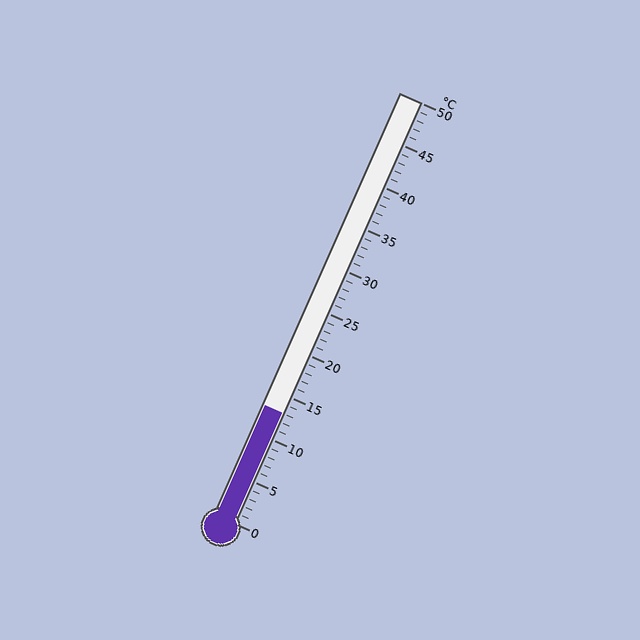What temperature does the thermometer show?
The thermometer shows approximately 13°C.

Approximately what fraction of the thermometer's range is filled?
The thermometer is filled to approximately 25% of its range.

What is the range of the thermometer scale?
The thermometer scale ranges from 0°C to 50°C.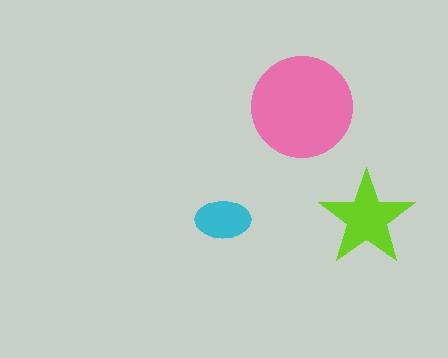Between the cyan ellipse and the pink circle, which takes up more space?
The pink circle.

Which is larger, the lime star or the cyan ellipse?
The lime star.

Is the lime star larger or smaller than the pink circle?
Smaller.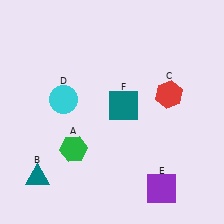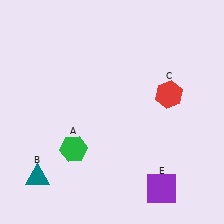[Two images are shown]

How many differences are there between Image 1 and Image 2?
There are 2 differences between the two images.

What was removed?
The cyan circle (D), the teal square (F) were removed in Image 2.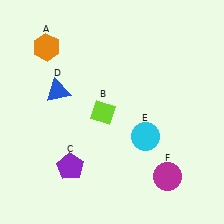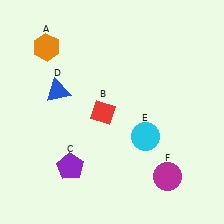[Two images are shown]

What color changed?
The diamond (B) changed from lime in Image 1 to red in Image 2.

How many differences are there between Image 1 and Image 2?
There is 1 difference between the two images.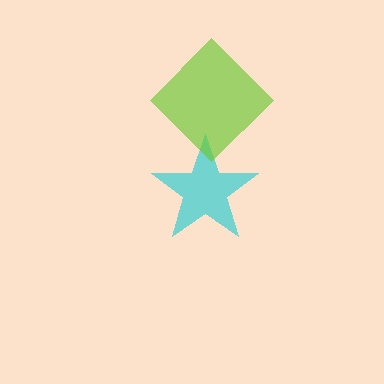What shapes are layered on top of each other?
The layered shapes are: a cyan star, a lime diamond.